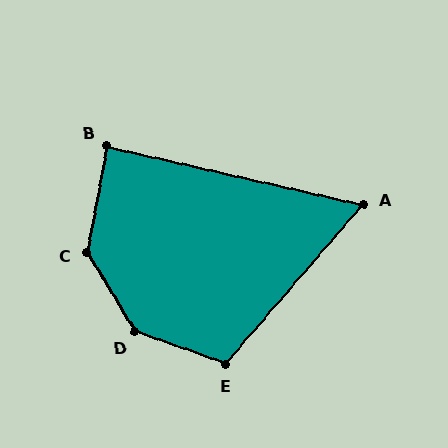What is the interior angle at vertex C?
Approximately 138 degrees (obtuse).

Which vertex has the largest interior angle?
D, at approximately 141 degrees.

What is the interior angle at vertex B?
Approximately 88 degrees (approximately right).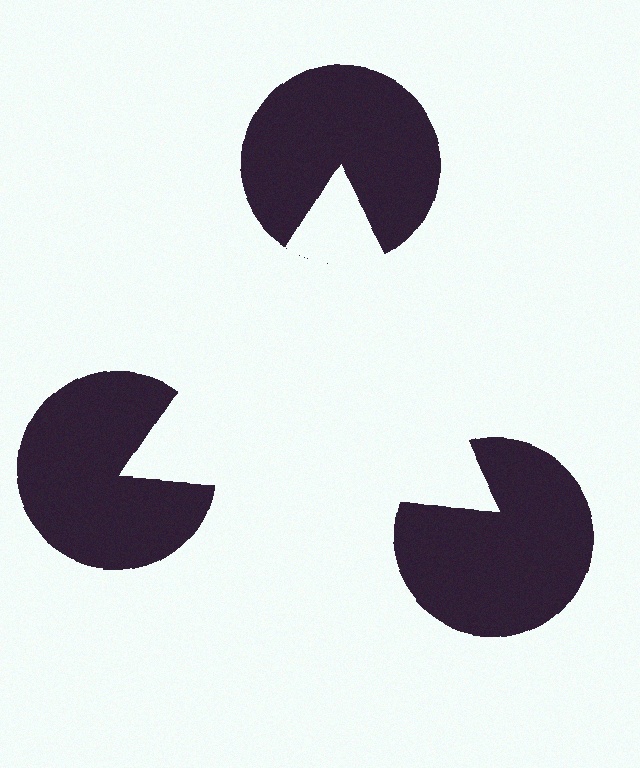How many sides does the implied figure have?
3 sides.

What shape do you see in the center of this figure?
An illusory triangle — its edges are inferred from the aligned wedge cuts in the pac-man discs, not physically drawn.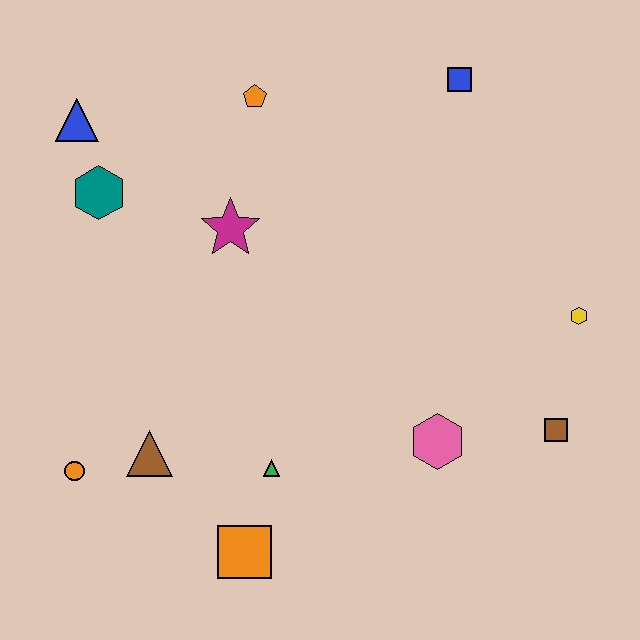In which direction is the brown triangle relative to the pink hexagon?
The brown triangle is to the left of the pink hexagon.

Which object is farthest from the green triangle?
The blue square is farthest from the green triangle.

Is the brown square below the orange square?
No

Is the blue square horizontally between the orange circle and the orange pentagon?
No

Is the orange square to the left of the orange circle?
No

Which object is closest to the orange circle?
The brown triangle is closest to the orange circle.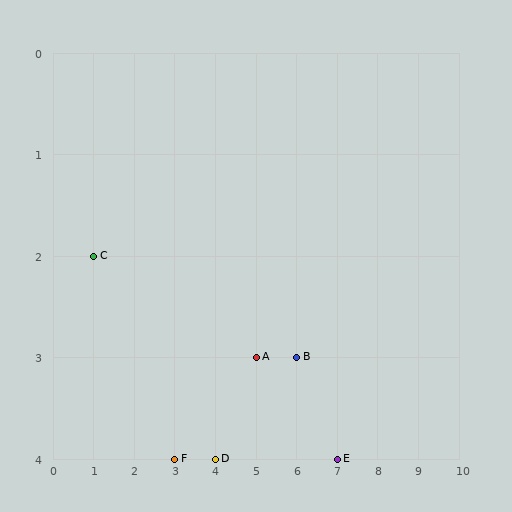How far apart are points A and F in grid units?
Points A and F are 2 columns and 1 row apart (about 2.2 grid units diagonally).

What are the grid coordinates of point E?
Point E is at grid coordinates (7, 4).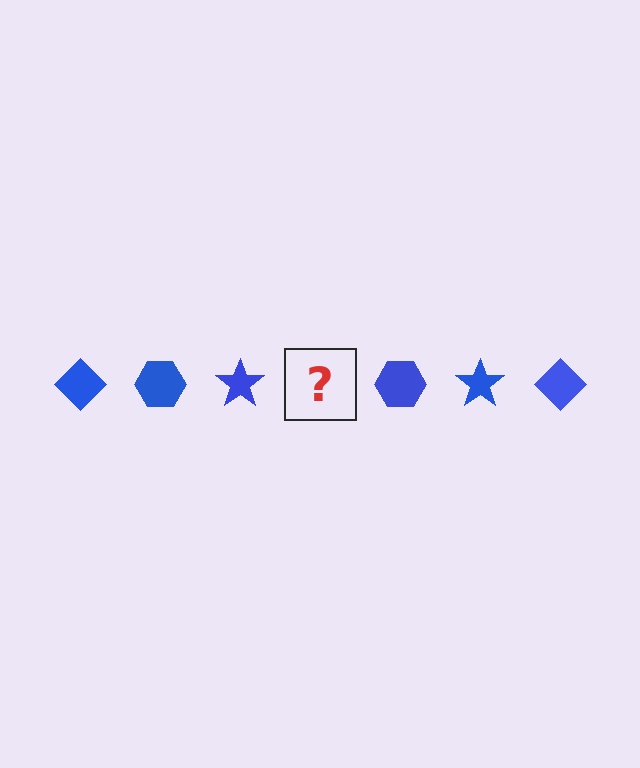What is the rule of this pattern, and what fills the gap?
The rule is that the pattern cycles through diamond, hexagon, star shapes in blue. The gap should be filled with a blue diamond.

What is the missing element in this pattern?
The missing element is a blue diamond.